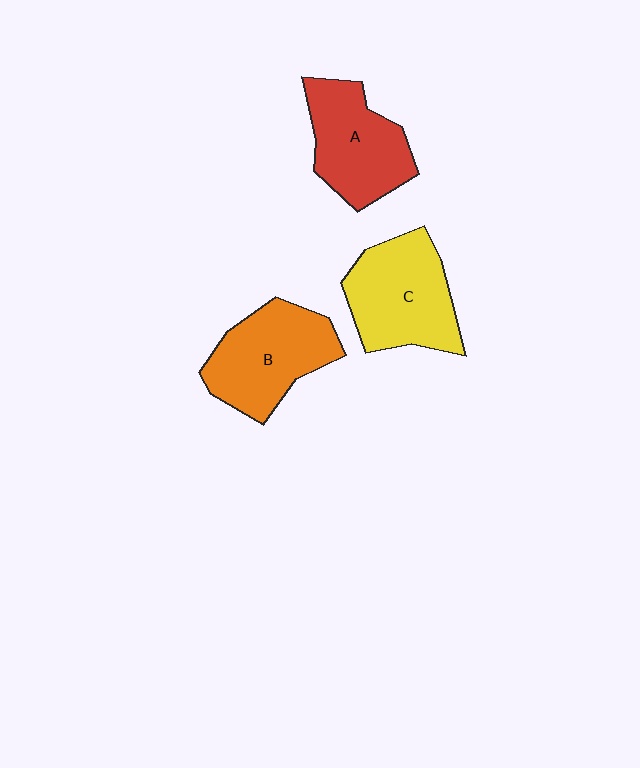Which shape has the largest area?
Shape C (yellow).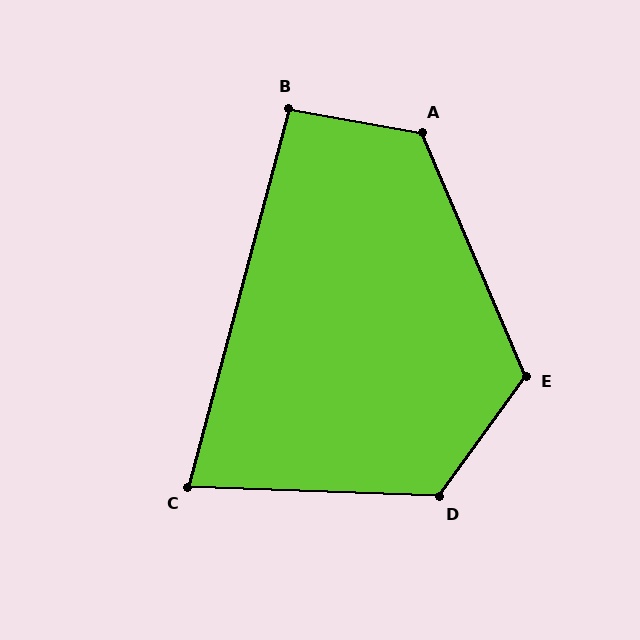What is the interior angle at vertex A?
Approximately 123 degrees (obtuse).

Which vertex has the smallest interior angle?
C, at approximately 77 degrees.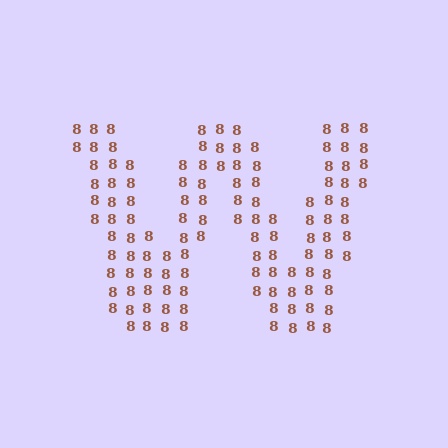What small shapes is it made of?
It is made of small digit 8's.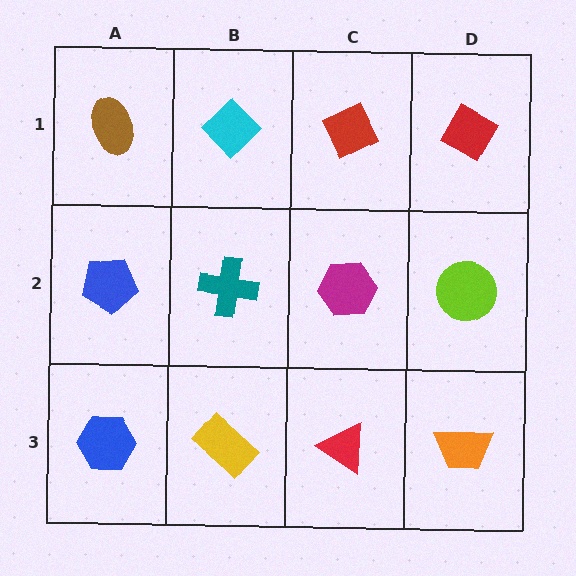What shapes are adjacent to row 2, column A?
A brown ellipse (row 1, column A), a blue hexagon (row 3, column A), a teal cross (row 2, column B).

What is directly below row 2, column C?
A red triangle.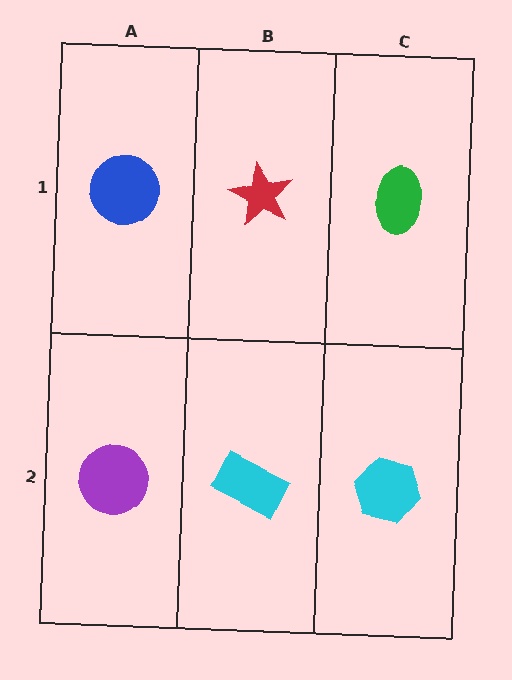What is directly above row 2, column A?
A blue circle.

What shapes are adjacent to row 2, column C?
A green ellipse (row 1, column C), a cyan rectangle (row 2, column B).